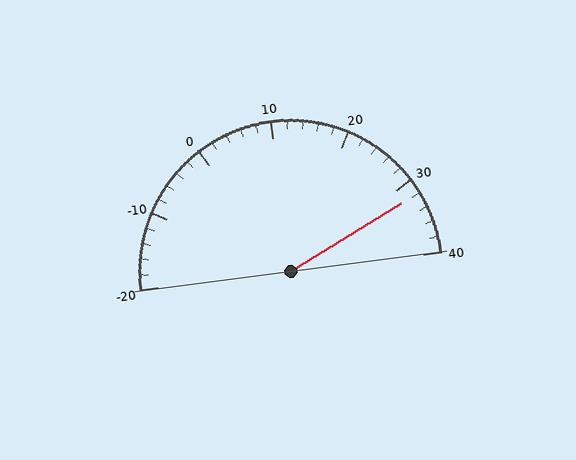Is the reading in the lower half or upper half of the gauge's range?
The reading is in the upper half of the range (-20 to 40).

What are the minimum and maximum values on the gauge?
The gauge ranges from -20 to 40.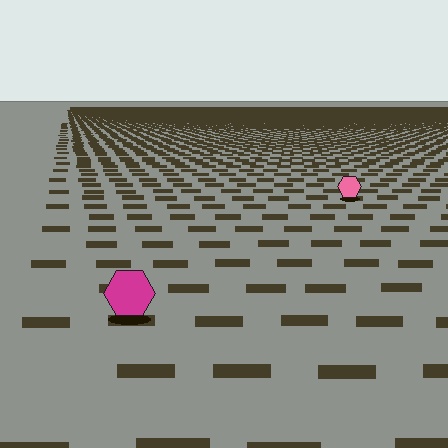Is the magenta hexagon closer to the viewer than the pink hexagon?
Yes. The magenta hexagon is closer — you can tell from the texture gradient: the ground texture is coarser near it.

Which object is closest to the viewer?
The magenta hexagon is closest. The texture marks near it are larger and more spread out.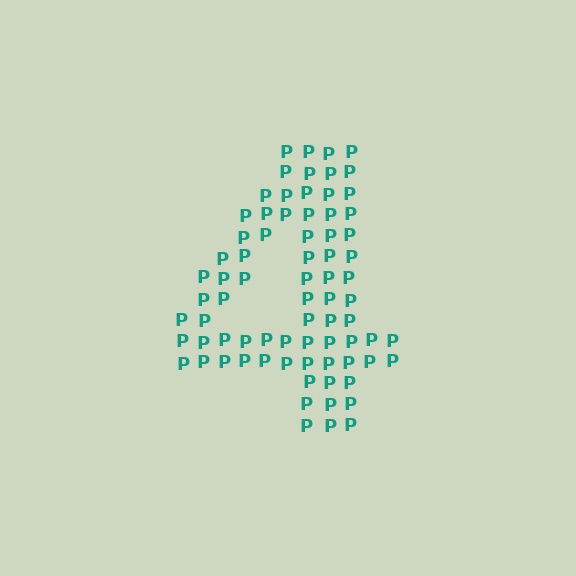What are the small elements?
The small elements are letter P's.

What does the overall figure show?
The overall figure shows the digit 4.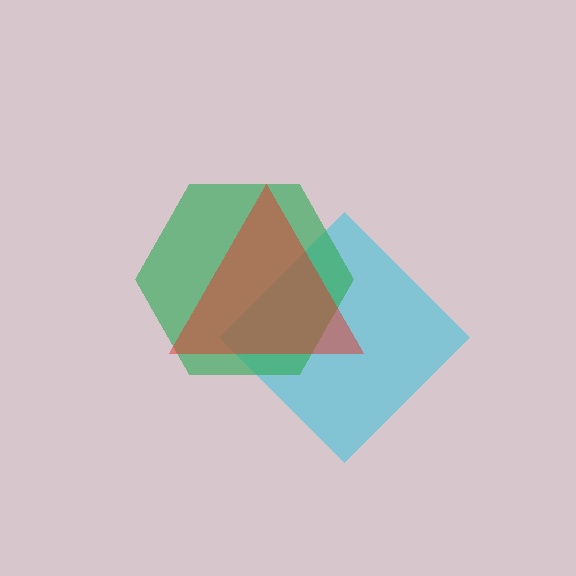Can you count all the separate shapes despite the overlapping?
Yes, there are 3 separate shapes.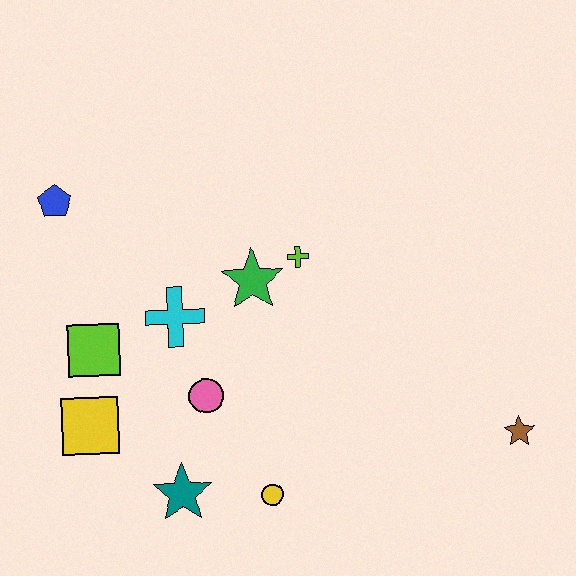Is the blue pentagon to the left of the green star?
Yes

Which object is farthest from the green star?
The brown star is farthest from the green star.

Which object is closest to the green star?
The lime cross is closest to the green star.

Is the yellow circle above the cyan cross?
No